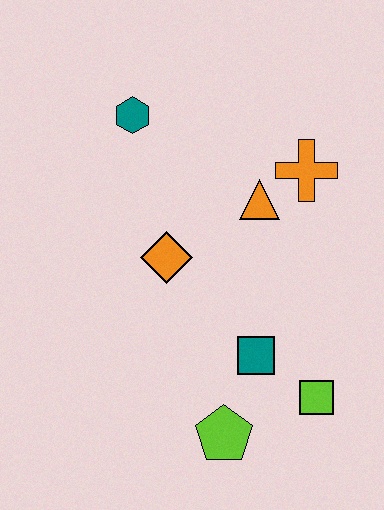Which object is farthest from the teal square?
The teal hexagon is farthest from the teal square.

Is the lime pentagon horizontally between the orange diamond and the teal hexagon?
No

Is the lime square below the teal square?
Yes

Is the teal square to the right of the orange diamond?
Yes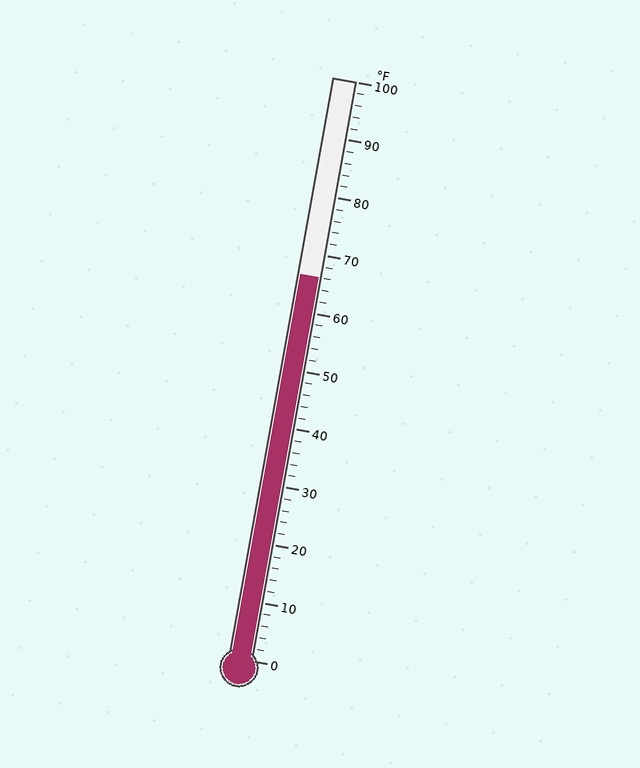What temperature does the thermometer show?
The thermometer shows approximately 66°F.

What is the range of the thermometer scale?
The thermometer scale ranges from 0°F to 100°F.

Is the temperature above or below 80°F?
The temperature is below 80°F.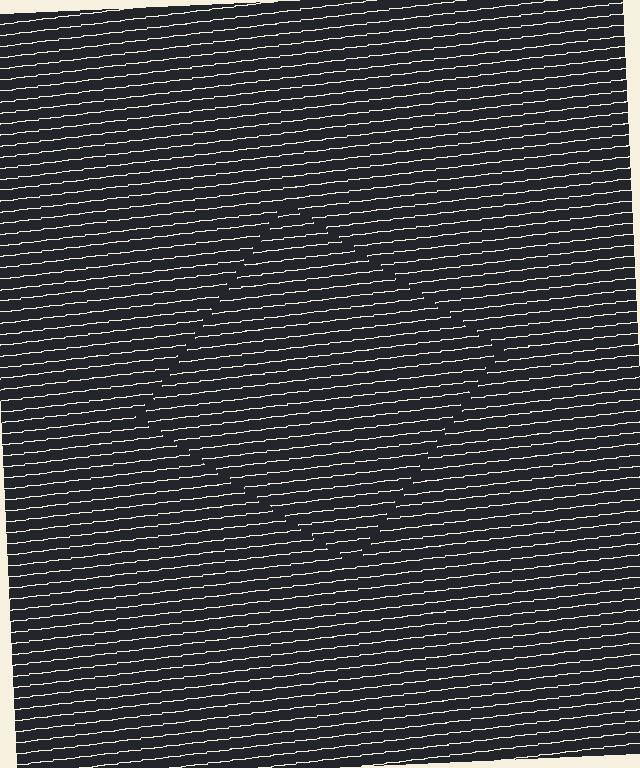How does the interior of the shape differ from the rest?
The interior of the shape contains the same grating, shifted by half a period — the contour is defined by the phase discontinuity where line-ends from the inner and outer gratings abut.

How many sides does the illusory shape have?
4 sides — the line-ends trace a square.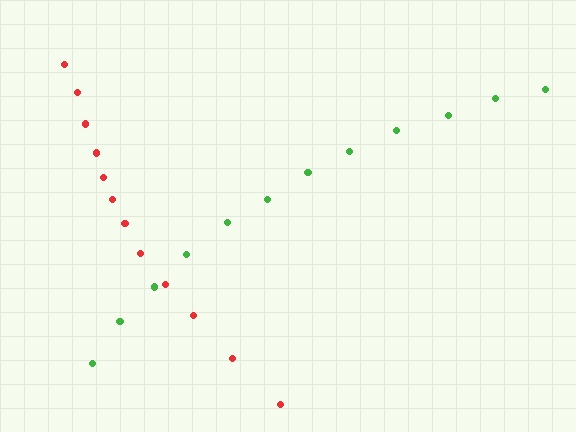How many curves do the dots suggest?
There are 2 distinct paths.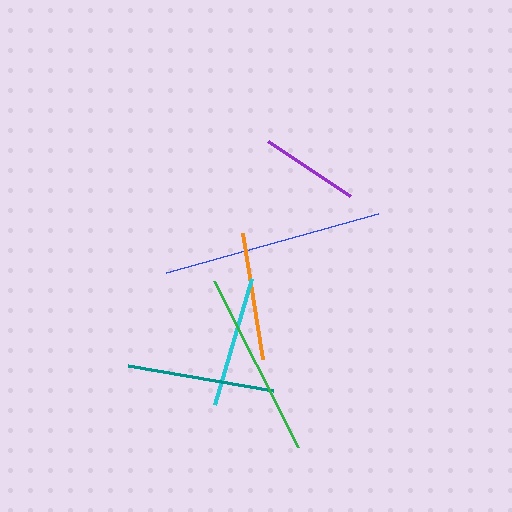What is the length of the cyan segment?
The cyan segment is approximately 132 pixels long.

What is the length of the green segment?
The green segment is approximately 187 pixels long.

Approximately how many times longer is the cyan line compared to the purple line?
The cyan line is approximately 1.3 times the length of the purple line.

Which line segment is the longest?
The blue line is the longest at approximately 220 pixels.